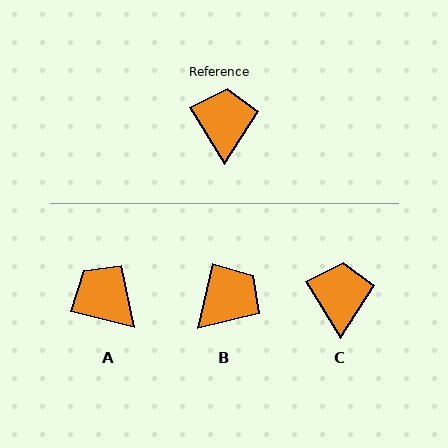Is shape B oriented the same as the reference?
No, it is off by about 44 degrees.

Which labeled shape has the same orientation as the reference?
C.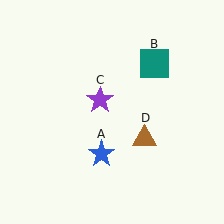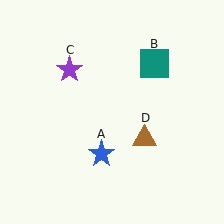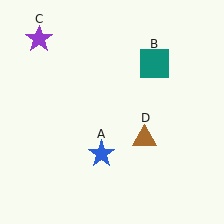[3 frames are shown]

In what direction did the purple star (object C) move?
The purple star (object C) moved up and to the left.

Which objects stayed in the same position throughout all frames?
Blue star (object A) and teal square (object B) and brown triangle (object D) remained stationary.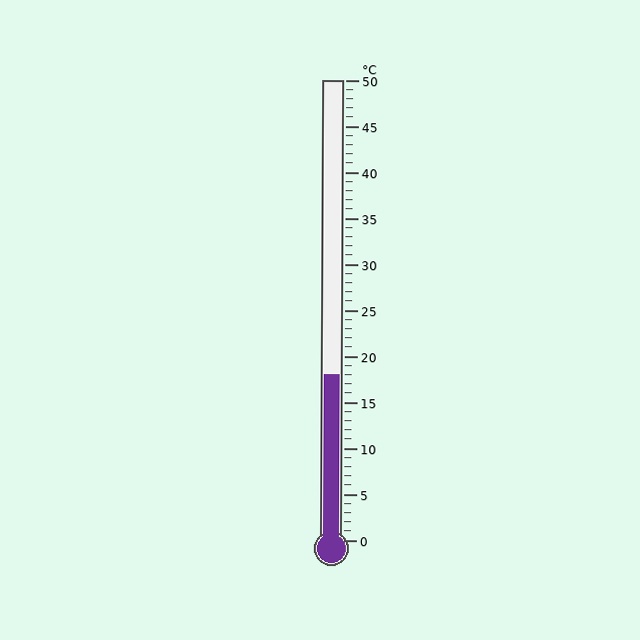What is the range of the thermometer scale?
The thermometer scale ranges from 0°C to 50°C.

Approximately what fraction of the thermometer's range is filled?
The thermometer is filled to approximately 35% of its range.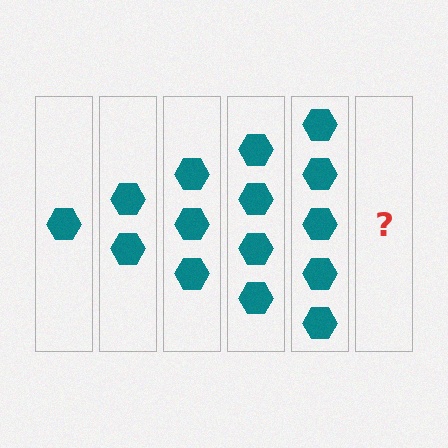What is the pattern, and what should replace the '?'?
The pattern is that each step adds one more hexagon. The '?' should be 6 hexagons.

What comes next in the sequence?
The next element should be 6 hexagons.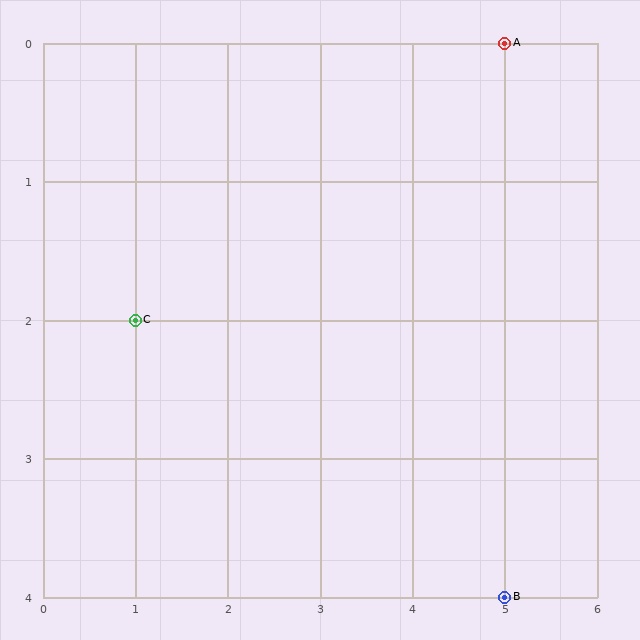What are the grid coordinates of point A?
Point A is at grid coordinates (5, 0).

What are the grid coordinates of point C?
Point C is at grid coordinates (1, 2).